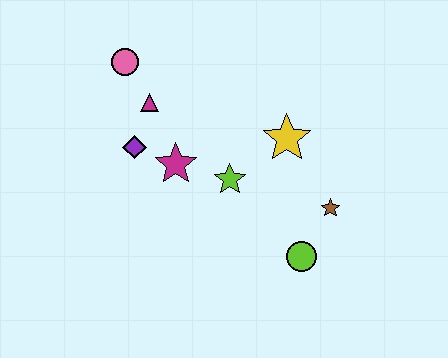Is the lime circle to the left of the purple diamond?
No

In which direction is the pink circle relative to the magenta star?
The pink circle is above the magenta star.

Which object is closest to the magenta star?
The purple diamond is closest to the magenta star.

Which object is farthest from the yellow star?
The pink circle is farthest from the yellow star.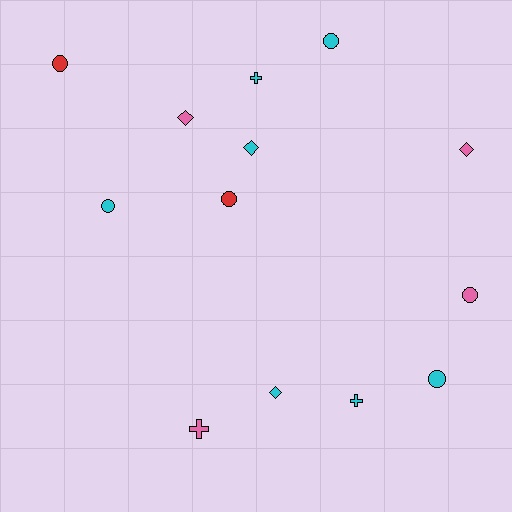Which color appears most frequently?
Cyan, with 7 objects.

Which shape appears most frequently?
Circle, with 6 objects.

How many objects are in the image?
There are 13 objects.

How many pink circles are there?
There is 1 pink circle.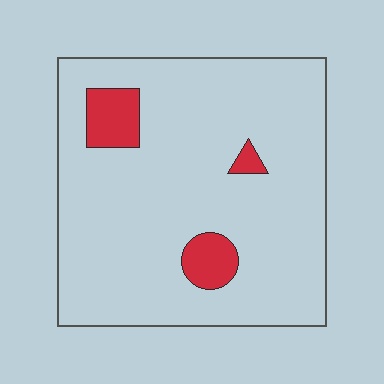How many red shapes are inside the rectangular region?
3.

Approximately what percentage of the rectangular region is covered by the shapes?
Approximately 10%.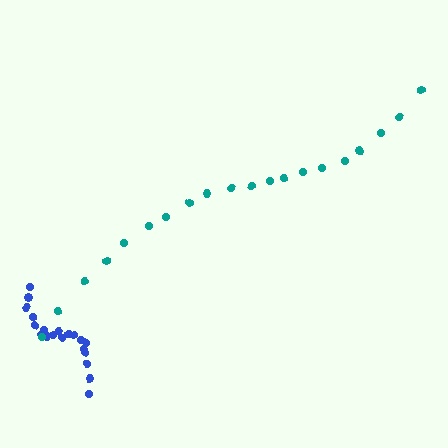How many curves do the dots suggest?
There are 2 distinct paths.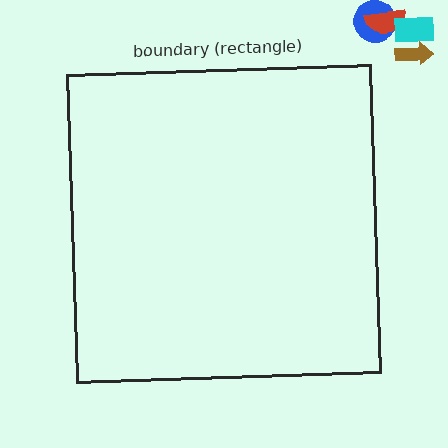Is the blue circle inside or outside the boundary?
Outside.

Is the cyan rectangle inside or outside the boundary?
Outside.